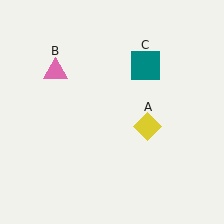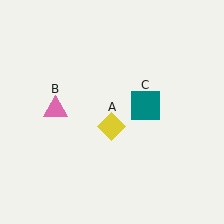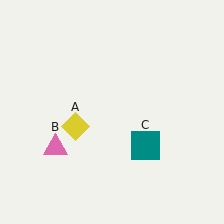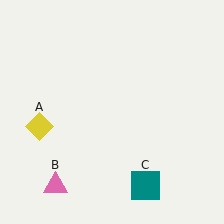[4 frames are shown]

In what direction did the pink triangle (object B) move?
The pink triangle (object B) moved down.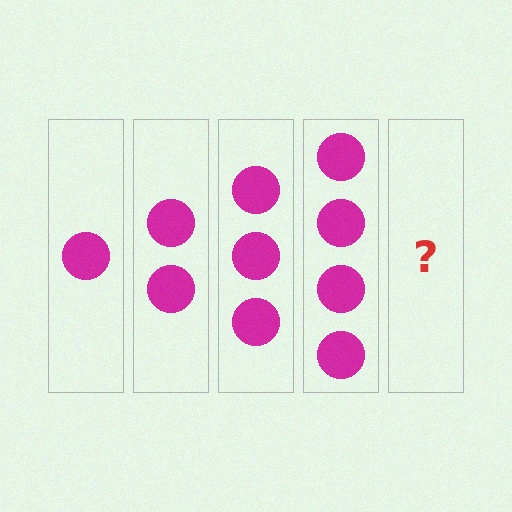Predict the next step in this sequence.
The next step is 5 circles.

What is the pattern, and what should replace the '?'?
The pattern is that each step adds one more circle. The '?' should be 5 circles.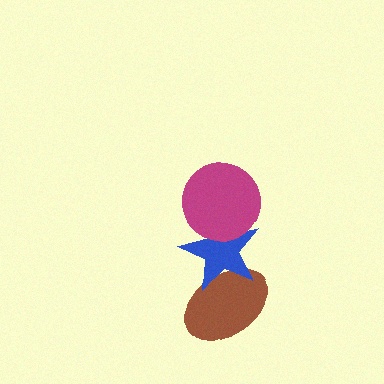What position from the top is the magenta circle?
The magenta circle is 1st from the top.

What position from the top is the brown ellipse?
The brown ellipse is 3rd from the top.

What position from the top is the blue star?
The blue star is 2nd from the top.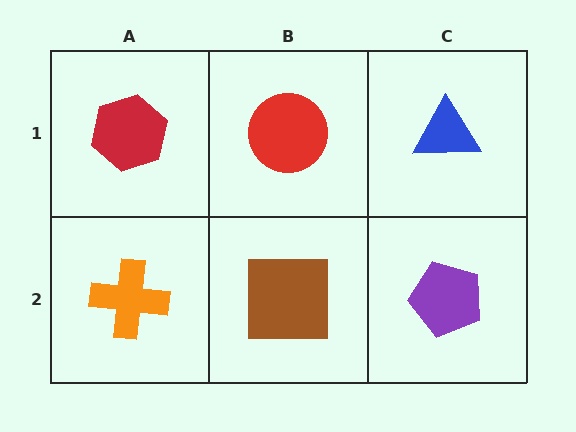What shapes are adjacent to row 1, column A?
An orange cross (row 2, column A), a red circle (row 1, column B).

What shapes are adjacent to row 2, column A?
A red hexagon (row 1, column A), a brown square (row 2, column B).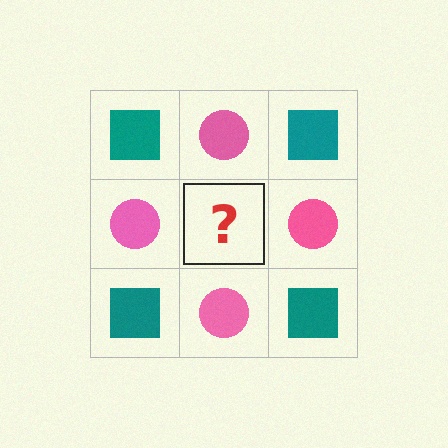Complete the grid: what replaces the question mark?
The question mark should be replaced with a teal square.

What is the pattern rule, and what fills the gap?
The rule is that it alternates teal square and pink circle in a checkerboard pattern. The gap should be filled with a teal square.